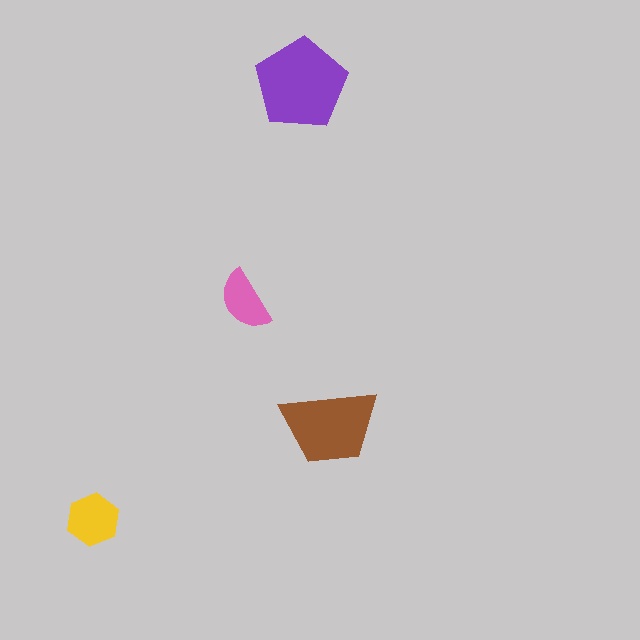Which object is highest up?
The purple pentagon is topmost.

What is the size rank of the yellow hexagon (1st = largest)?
3rd.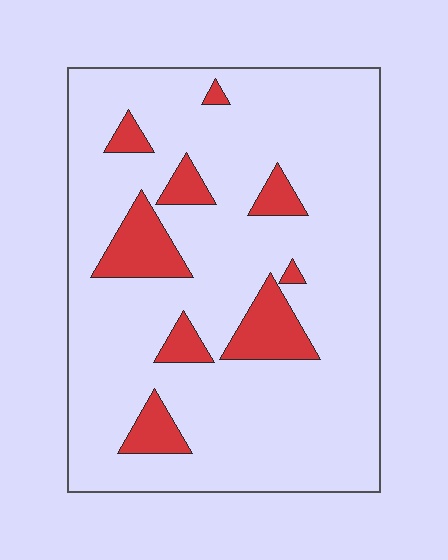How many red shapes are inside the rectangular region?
9.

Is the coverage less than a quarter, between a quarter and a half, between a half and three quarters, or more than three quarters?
Less than a quarter.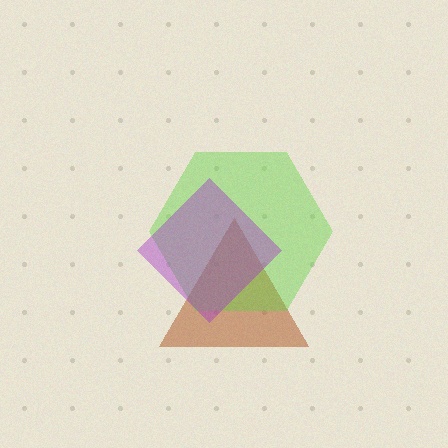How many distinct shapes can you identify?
There are 3 distinct shapes: a brown triangle, a lime hexagon, a purple diamond.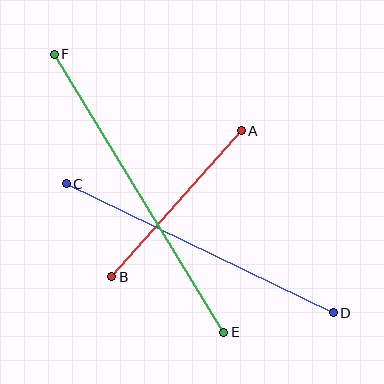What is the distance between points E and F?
The distance is approximately 325 pixels.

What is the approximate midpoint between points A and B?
The midpoint is at approximately (176, 204) pixels.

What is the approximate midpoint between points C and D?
The midpoint is at approximately (200, 248) pixels.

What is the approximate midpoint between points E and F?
The midpoint is at approximately (139, 193) pixels.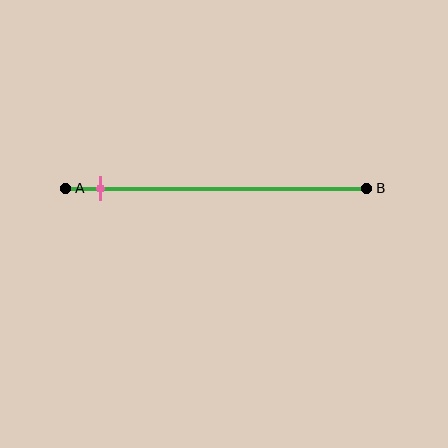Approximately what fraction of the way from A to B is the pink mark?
The pink mark is approximately 10% of the way from A to B.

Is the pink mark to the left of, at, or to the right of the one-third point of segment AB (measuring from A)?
The pink mark is to the left of the one-third point of segment AB.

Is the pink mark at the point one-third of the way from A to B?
No, the mark is at about 10% from A, not at the 33% one-third point.